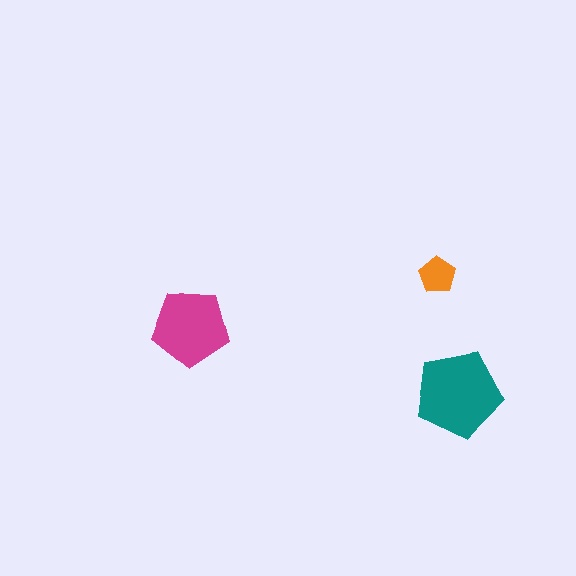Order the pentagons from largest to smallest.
the teal one, the magenta one, the orange one.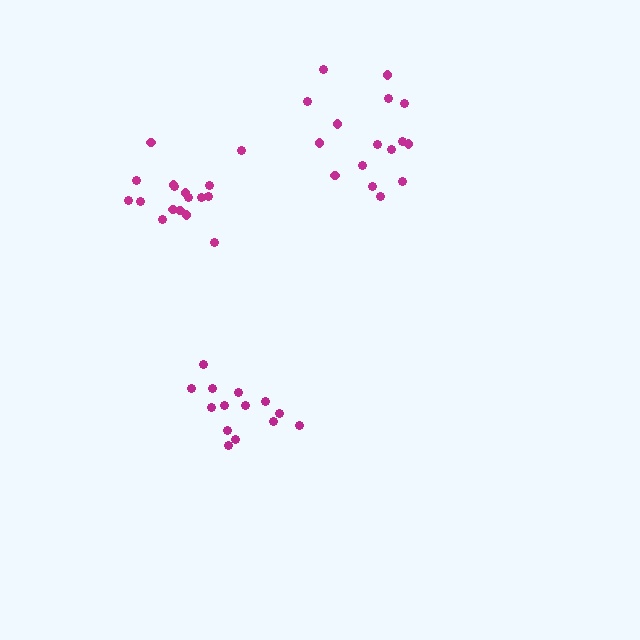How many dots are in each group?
Group 1: 14 dots, Group 2: 16 dots, Group 3: 17 dots (47 total).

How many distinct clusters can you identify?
There are 3 distinct clusters.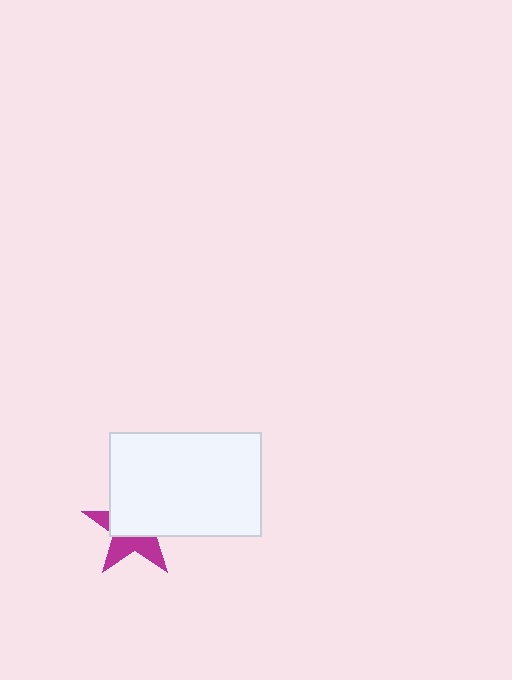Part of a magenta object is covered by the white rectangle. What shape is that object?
It is a star.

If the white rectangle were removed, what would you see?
You would see the complete magenta star.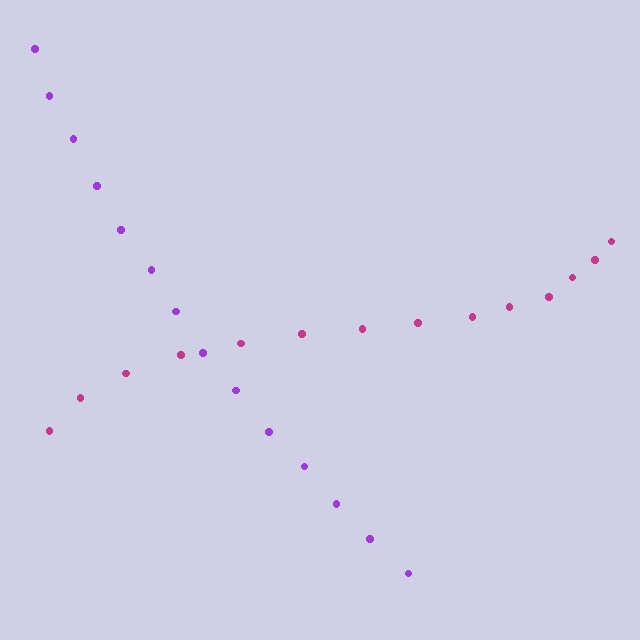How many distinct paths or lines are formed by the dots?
There are 2 distinct paths.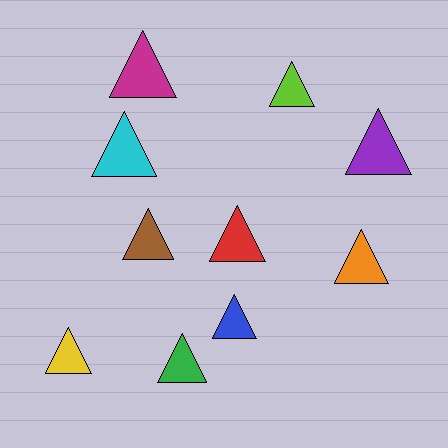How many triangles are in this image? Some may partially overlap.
There are 10 triangles.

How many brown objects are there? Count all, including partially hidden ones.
There is 1 brown object.